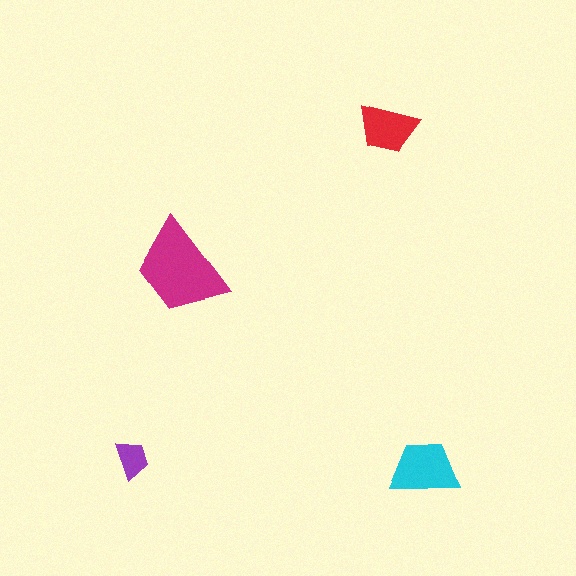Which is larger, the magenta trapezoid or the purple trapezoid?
The magenta one.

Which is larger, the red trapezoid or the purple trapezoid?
The red one.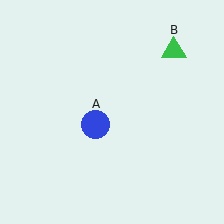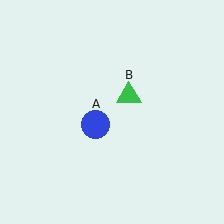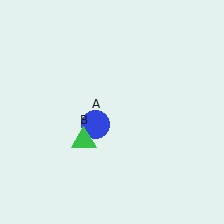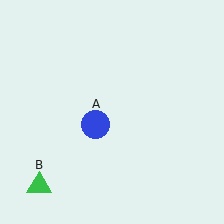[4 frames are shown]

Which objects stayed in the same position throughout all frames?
Blue circle (object A) remained stationary.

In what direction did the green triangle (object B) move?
The green triangle (object B) moved down and to the left.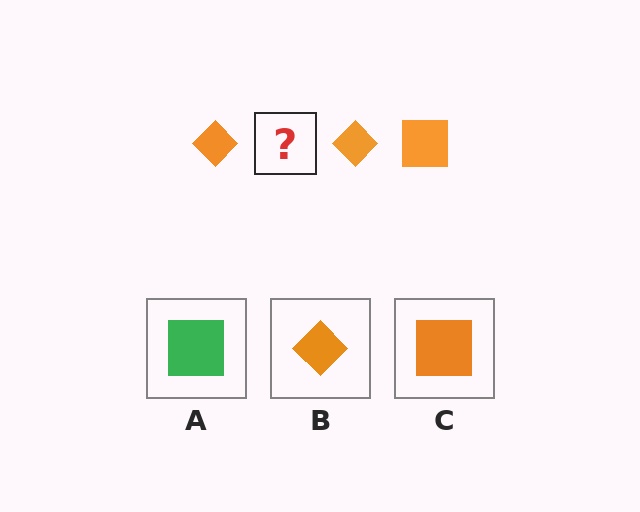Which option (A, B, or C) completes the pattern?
C.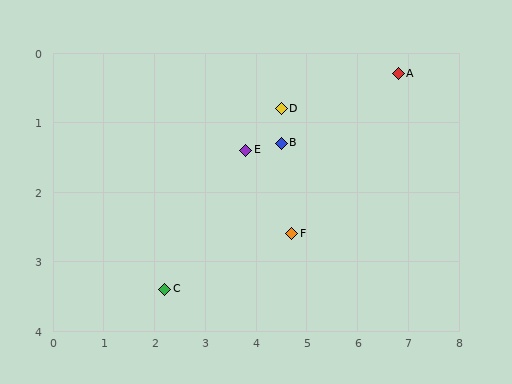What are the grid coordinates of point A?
Point A is at approximately (6.8, 0.3).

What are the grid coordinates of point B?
Point B is at approximately (4.5, 1.3).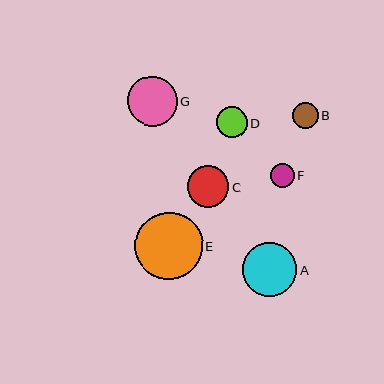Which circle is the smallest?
Circle F is the smallest with a size of approximately 23 pixels.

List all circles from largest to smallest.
From largest to smallest: E, A, G, C, D, B, F.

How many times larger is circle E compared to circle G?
Circle E is approximately 1.4 times the size of circle G.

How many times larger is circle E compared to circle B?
Circle E is approximately 2.6 times the size of circle B.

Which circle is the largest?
Circle E is the largest with a size of approximately 67 pixels.